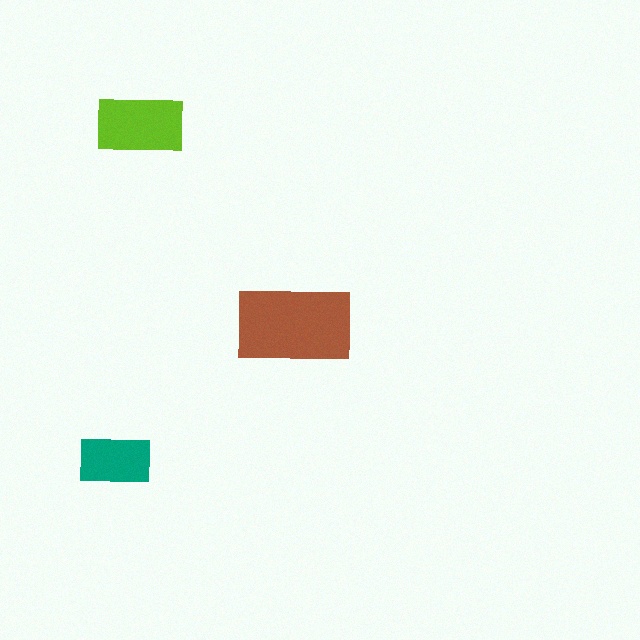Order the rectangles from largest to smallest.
the brown one, the lime one, the teal one.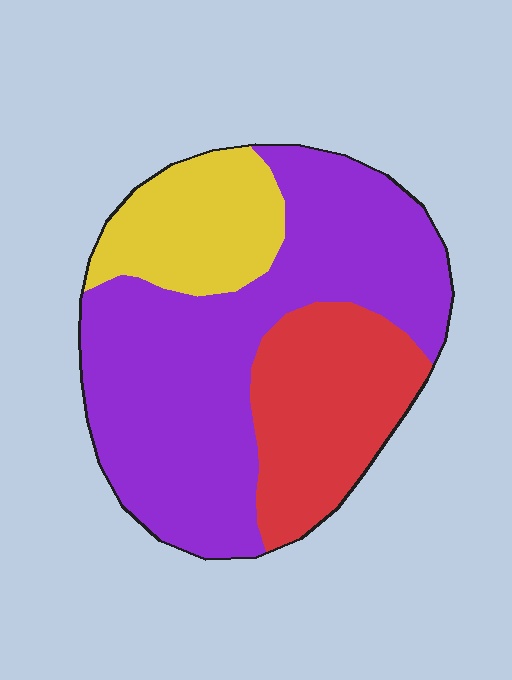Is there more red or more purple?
Purple.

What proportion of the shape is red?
Red takes up about one quarter (1/4) of the shape.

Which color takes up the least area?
Yellow, at roughly 20%.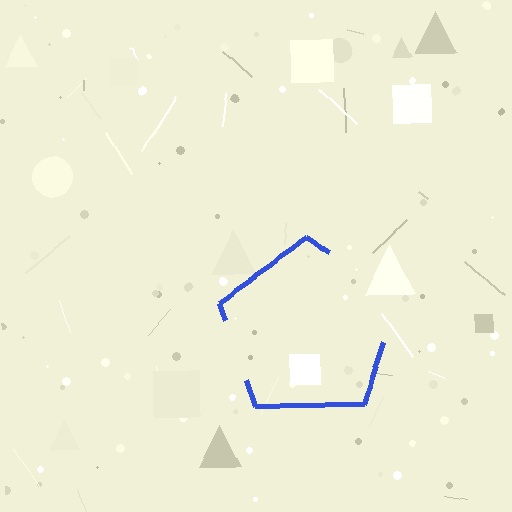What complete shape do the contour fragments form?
The contour fragments form a pentagon.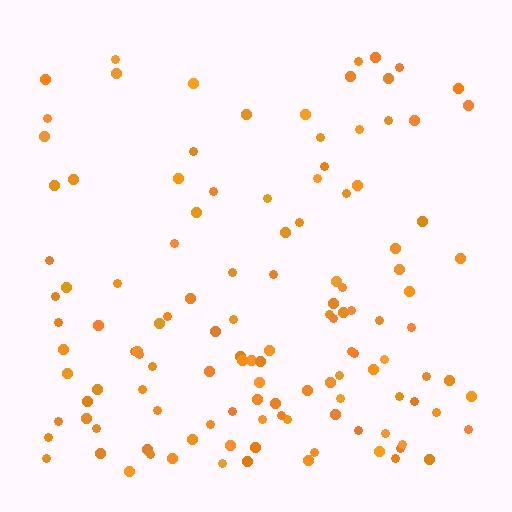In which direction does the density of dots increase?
From top to bottom, with the bottom side densest.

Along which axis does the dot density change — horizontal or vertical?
Vertical.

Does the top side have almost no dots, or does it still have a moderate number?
Still a moderate number, just noticeably fewer than the bottom.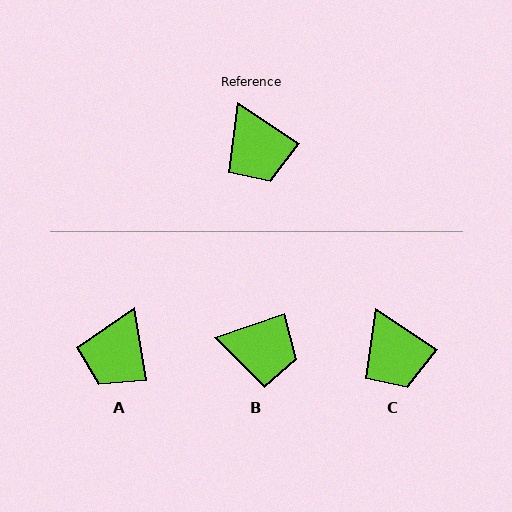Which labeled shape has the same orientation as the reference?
C.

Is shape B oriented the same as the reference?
No, it is off by about 53 degrees.